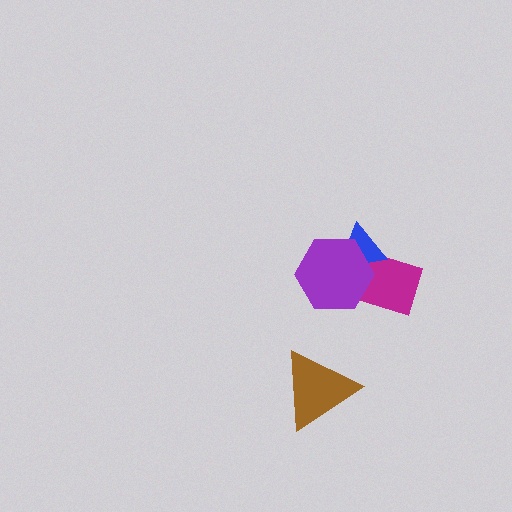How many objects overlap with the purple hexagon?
2 objects overlap with the purple hexagon.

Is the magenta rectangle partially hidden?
Yes, it is partially covered by another shape.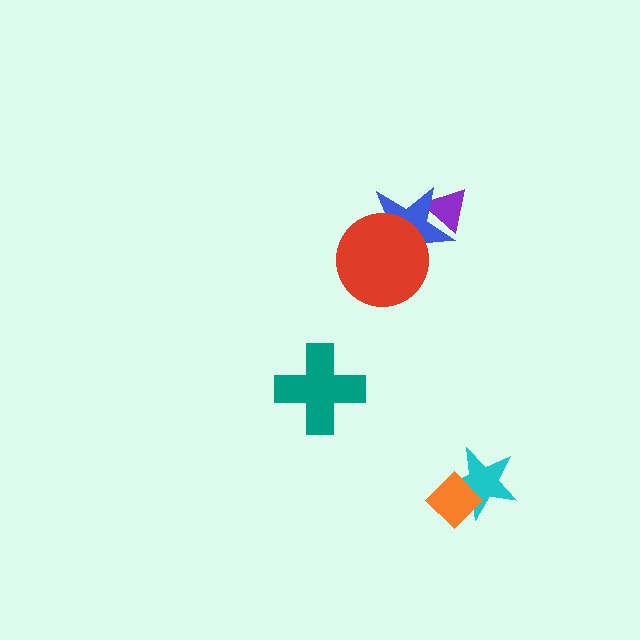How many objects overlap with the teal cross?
0 objects overlap with the teal cross.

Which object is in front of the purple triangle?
The blue star is in front of the purple triangle.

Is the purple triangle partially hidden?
Yes, it is partially covered by another shape.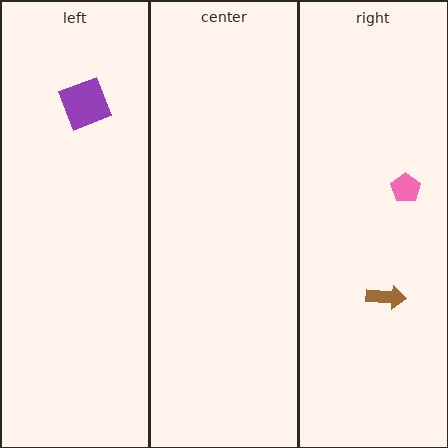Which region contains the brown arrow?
The right region.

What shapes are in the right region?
The pink pentagon, the brown arrow.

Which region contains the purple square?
The left region.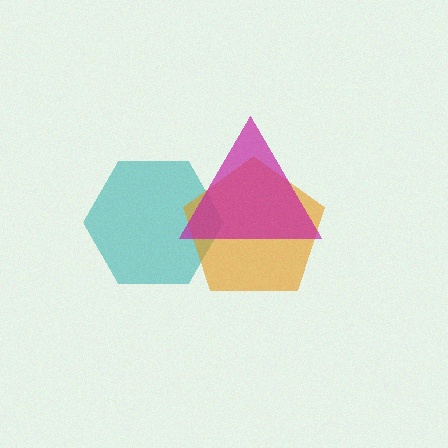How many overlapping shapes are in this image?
There are 3 overlapping shapes in the image.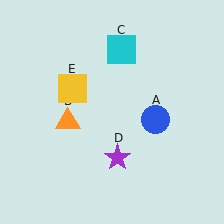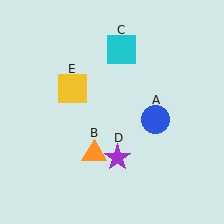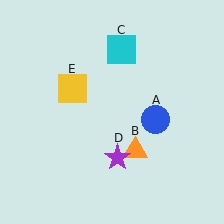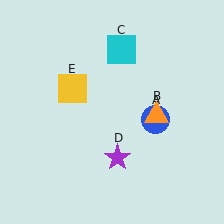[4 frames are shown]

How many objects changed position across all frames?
1 object changed position: orange triangle (object B).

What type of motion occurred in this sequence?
The orange triangle (object B) rotated counterclockwise around the center of the scene.